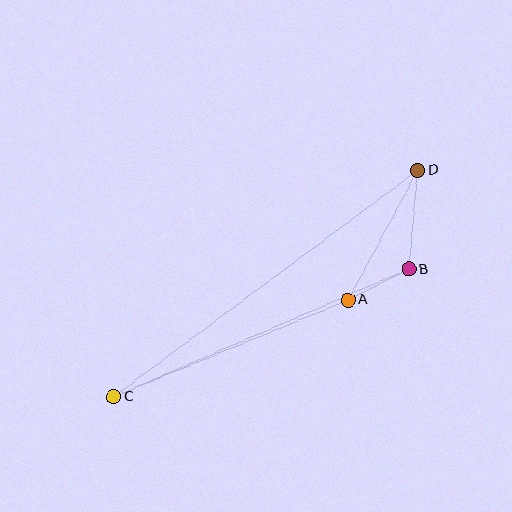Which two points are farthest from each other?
Points C and D are farthest from each other.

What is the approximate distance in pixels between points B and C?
The distance between B and C is approximately 321 pixels.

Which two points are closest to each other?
Points A and B are closest to each other.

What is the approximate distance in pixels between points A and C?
The distance between A and C is approximately 253 pixels.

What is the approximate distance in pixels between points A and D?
The distance between A and D is approximately 147 pixels.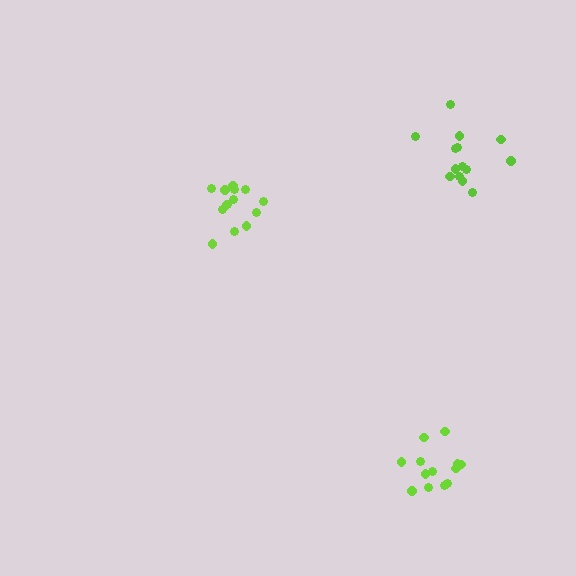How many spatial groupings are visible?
There are 3 spatial groupings.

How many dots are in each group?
Group 1: 13 dots, Group 2: 14 dots, Group 3: 14 dots (41 total).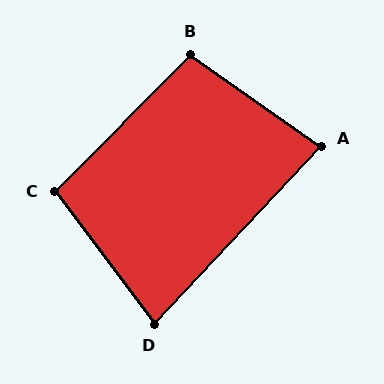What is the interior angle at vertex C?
Approximately 98 degrees (obtuse).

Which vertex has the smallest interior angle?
D, at approximately 80 degrees.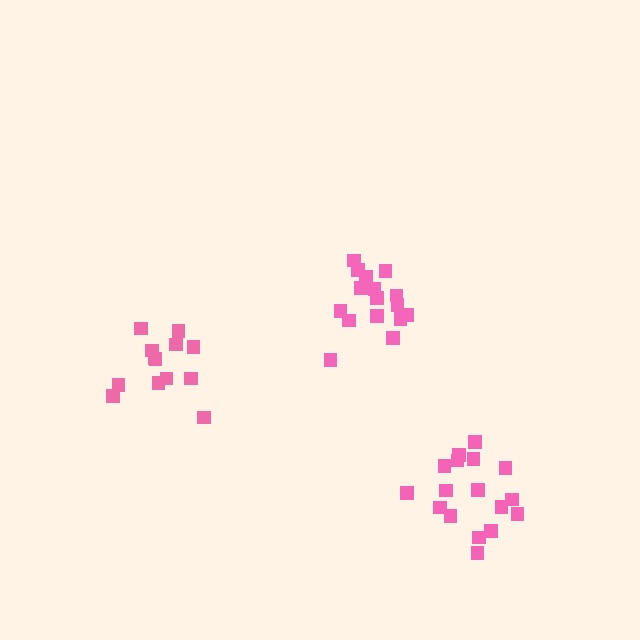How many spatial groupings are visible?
There are 3 spatial groupings.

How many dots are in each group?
Group 1: 16 dots, Group 2: 13 dots, Group 3: 17 dots (46 total).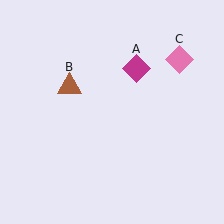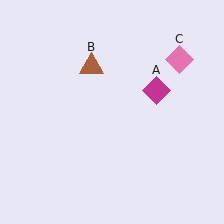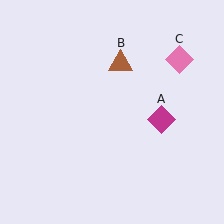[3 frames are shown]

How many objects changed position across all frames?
2 objects changed position: magenta diamond (object A), brown triangle (object B).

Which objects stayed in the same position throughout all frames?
Pink diamond (object C) remained stationary.